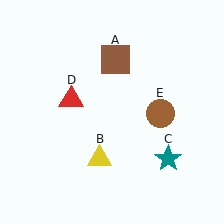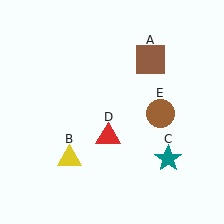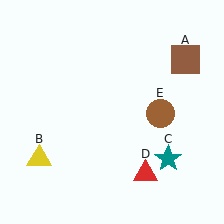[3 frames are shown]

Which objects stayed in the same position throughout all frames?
Teal star (object C) and brown circle (object E) remained stationary.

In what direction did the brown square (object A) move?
The brown square (object A) moved right.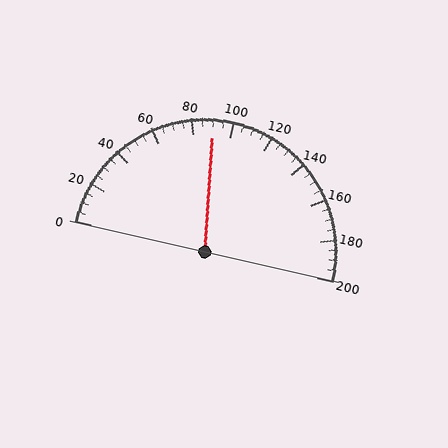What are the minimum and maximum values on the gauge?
The gauge ranges from 0 to 200.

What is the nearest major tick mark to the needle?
The nearest major tick mark is 80.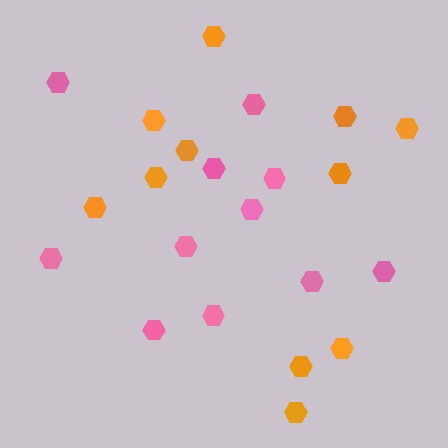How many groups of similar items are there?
There are 2 groups: one group of pink hexagons (11) and one group of orange hexagons (11).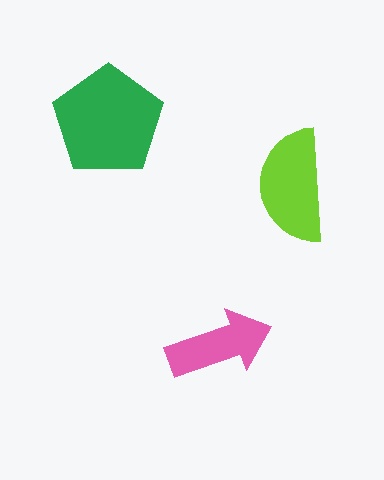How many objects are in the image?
There are 3 objects in the image.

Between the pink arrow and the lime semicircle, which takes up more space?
The lime semicircle.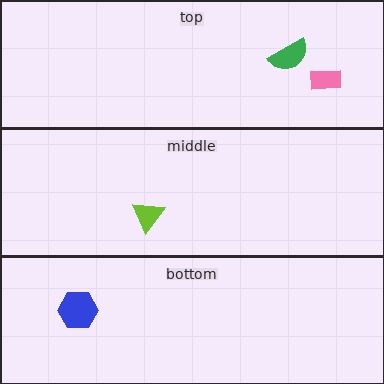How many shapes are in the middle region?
1.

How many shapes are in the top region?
2.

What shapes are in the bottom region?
The blue hexagon.